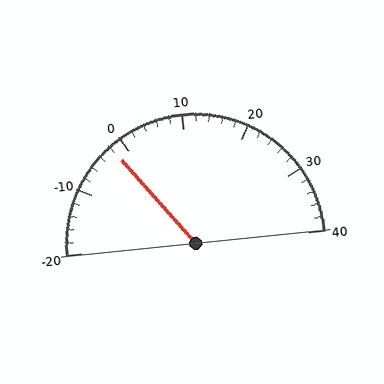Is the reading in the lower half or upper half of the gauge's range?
The reading is in the lower half of the range (-20 to 40).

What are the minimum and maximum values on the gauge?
The gauge ranges from -20 to 40.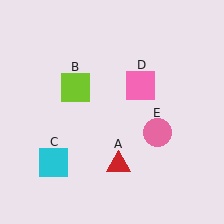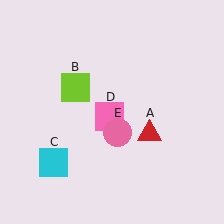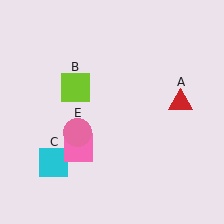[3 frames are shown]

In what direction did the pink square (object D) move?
The pink square (object D) moved down and to the left.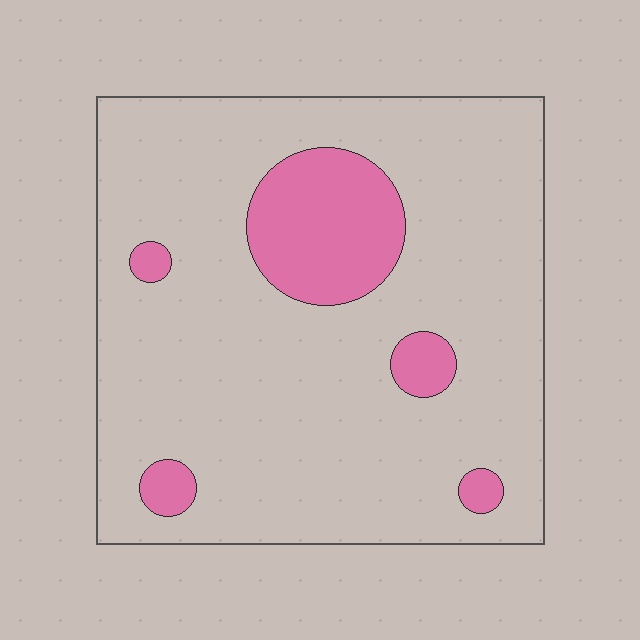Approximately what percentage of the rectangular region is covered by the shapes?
Approximately 15%.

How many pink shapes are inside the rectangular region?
5.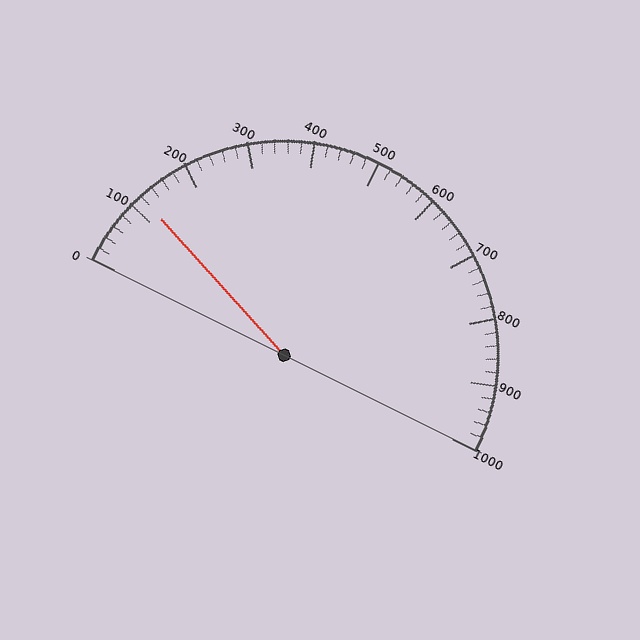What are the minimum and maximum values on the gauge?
The gauge ranges from 0 to 1000.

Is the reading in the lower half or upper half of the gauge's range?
The reading is in the lower half of the range (0 to 1000).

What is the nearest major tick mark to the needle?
The nearest major tick mark is 100.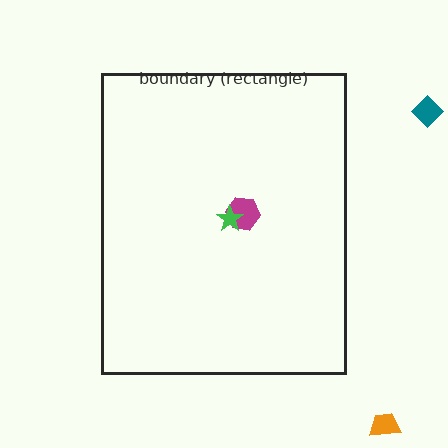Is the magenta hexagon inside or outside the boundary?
Inside.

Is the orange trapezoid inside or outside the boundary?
Outside.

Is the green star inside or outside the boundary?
Inside.